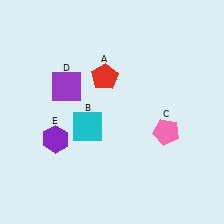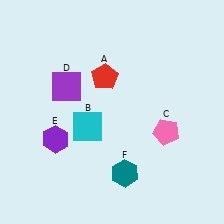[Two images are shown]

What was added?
A teal hexagon (F) was added in Image 2.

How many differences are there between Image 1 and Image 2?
There is 1 difference between the two images.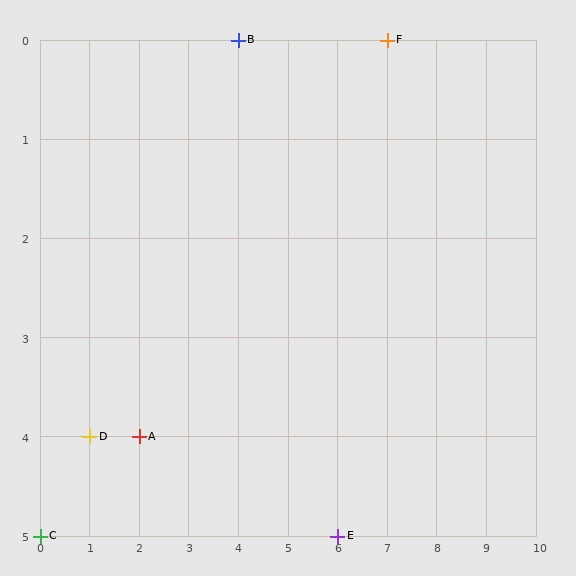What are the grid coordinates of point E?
Point E is at grid coordinates (6, 5).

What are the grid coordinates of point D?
Point D is at grid coordinates (1, 4).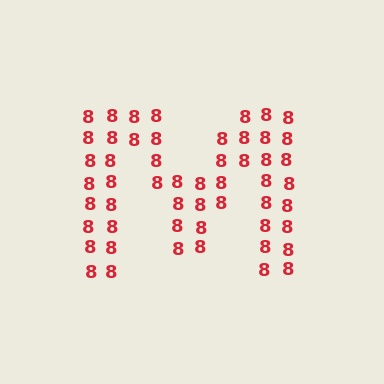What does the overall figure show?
The overall figure shows the letter M.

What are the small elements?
The small elements are digit 8's.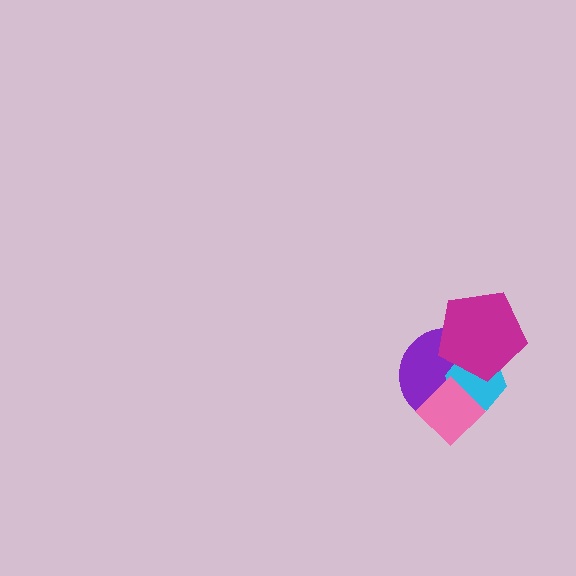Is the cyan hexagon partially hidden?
Yes, it is partially covered by another shape.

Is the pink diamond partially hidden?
No, no other shape covers it.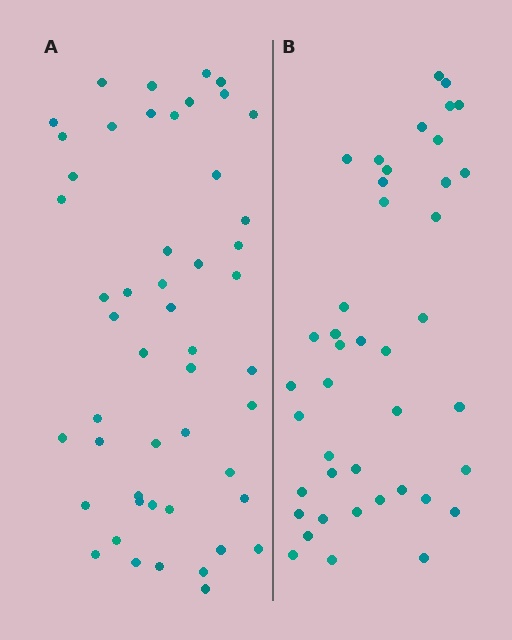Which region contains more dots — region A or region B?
Region A (the left region) has more dots.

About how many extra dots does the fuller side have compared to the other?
Region A has roughly 8 or so more dots than region B.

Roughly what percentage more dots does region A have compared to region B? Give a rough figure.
About 20% more.